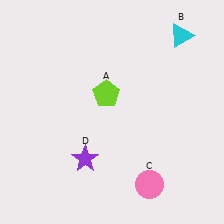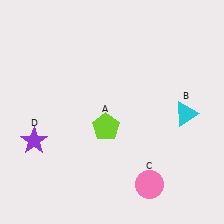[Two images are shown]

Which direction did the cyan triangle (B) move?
The cyan triangle (B) moved down.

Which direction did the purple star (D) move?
The purple star (D) moved left.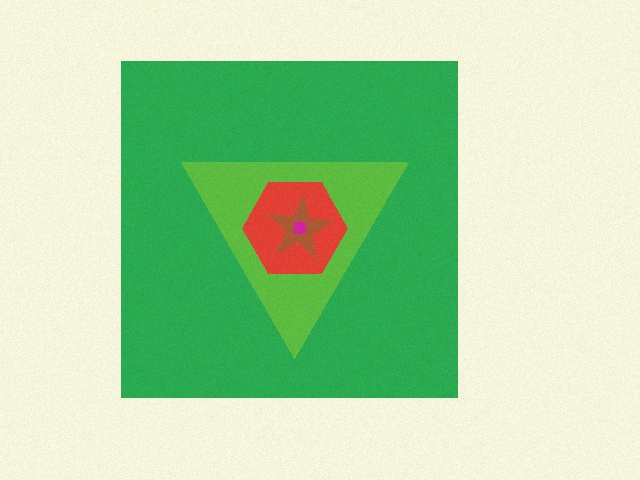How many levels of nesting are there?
5.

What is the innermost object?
The magenta square.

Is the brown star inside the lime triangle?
Yes.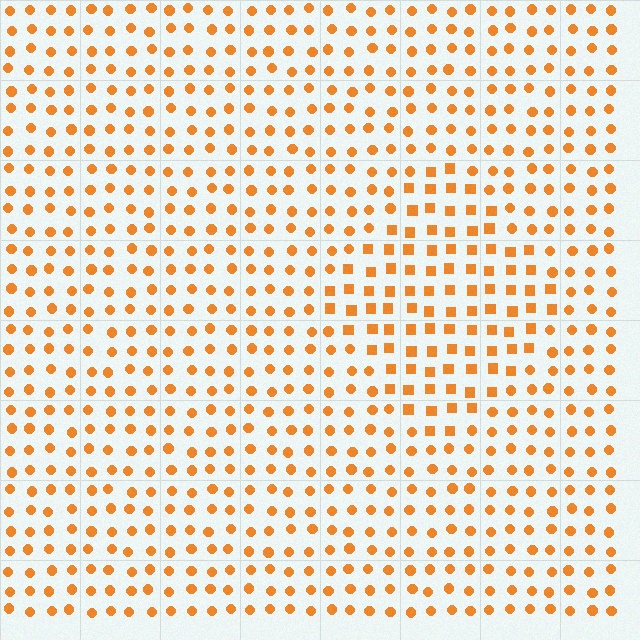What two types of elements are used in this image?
The image uses squares inside the diamond region and circles outside it.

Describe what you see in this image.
The image is filled with small orange elements arranged in a uniform grid. A diamond-shaped region contains squares, while the surrounding area contains circles. The boundary is defined purely by the change in element shape.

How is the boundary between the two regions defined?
The boundary is defined by a change in element shape: squares inside vs. circles outside. All elements share the same color and spacing.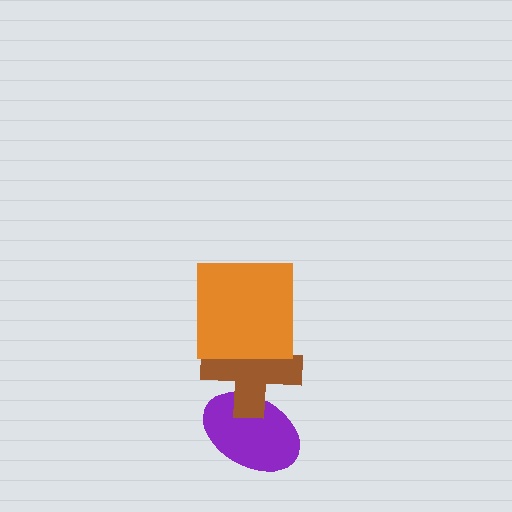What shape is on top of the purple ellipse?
The brown cross is on top of the purple ellipse.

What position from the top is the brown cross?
The brown cross is 2nd from the top.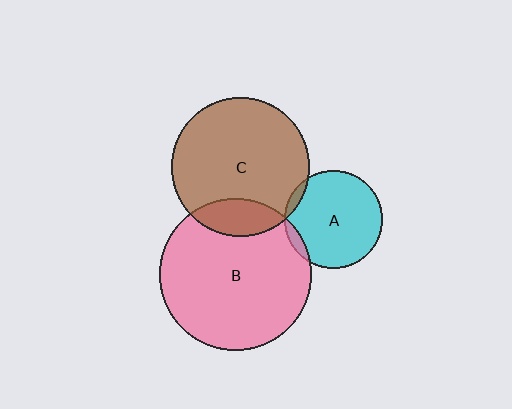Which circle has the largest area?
Circle B (pink).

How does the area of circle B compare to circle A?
Approximately 2.4 times.